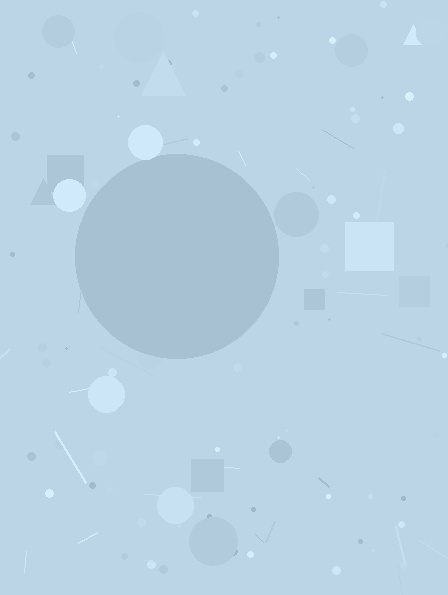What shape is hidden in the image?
A circle is hidden in the image.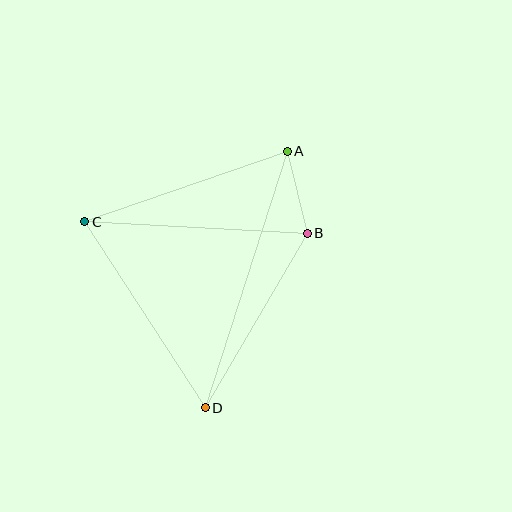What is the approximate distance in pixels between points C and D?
The distance between C and D is approximately 222 pixels.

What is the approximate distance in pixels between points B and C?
The distance between B and C is approximately 223 pixels.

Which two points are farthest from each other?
Points A and D are farthest from each other.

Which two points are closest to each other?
Points A and B are closest to each other.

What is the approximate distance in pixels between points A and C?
The distance between A and C is approximately 215 pixels.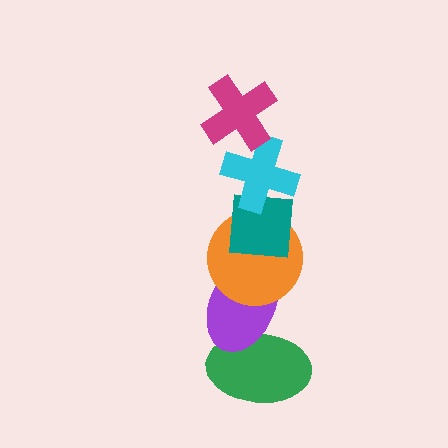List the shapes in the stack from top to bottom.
From top to bottom: the magenta cross, the cyan cross, the teal square, the orange circle, the purple ellipse, the green ellipse.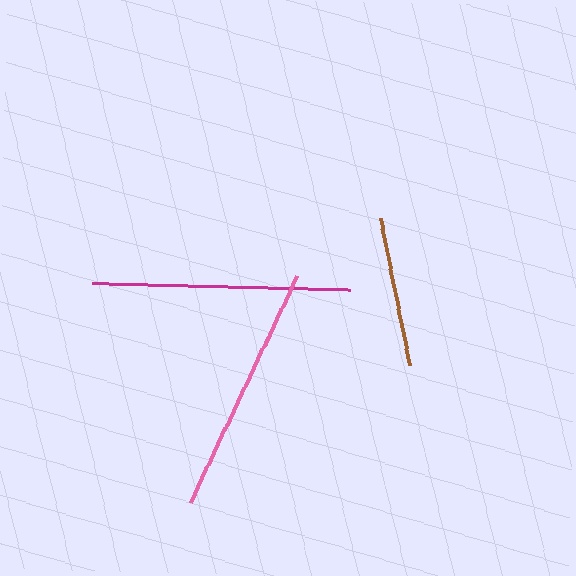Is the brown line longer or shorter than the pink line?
The pink line is longer than the brown line.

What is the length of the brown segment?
The brown segment is approximately 150 pixels long.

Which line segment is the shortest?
The brown line is the shortest at approximately 150 pixels.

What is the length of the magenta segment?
The magenta segment is approximately 258 pixels long.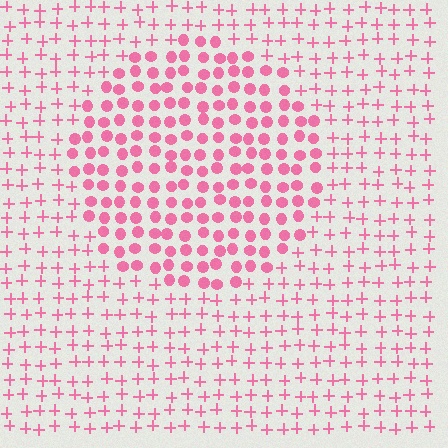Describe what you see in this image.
The image is filled with small pink elements arranged in a uniform grid. A circle-shaped region contains circles, while the surrounding area contains plus signs. The boundary is defined purely by the change in element shape.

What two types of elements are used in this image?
The image uses circles inside the circle region and plus signs outside it.